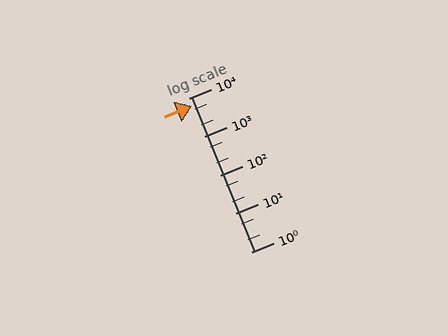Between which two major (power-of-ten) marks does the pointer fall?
The pointer is between 1000 and 10000.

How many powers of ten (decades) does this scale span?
The scale spans 4 decades, from 1 to 10000.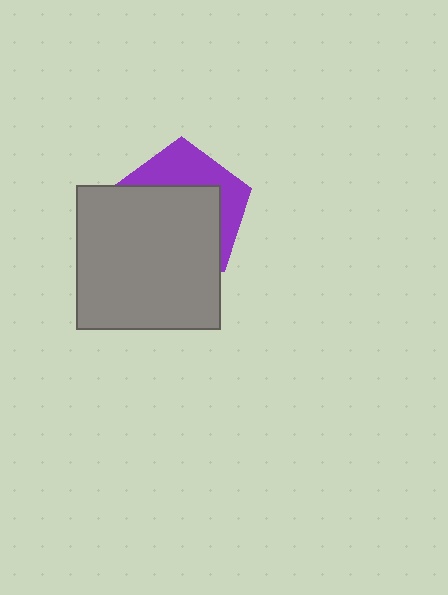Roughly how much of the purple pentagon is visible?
A small part of it is visible (roughly 36%).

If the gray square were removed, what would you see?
You would see the complete purple pentagon.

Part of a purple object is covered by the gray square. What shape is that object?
It is a pentagon.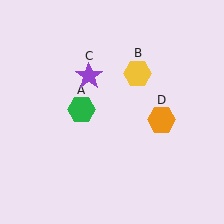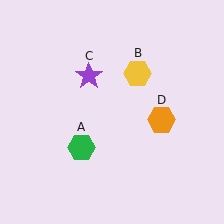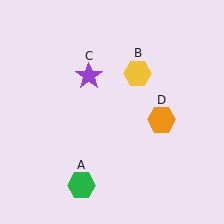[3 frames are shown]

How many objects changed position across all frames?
1 object changed position: green hexagon (object A).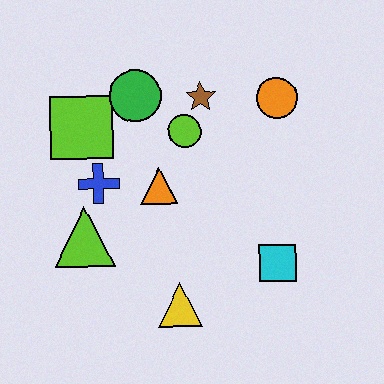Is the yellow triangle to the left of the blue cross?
No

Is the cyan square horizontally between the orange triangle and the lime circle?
No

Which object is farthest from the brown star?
The yellow triangle is farthest from the brown star.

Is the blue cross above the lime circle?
No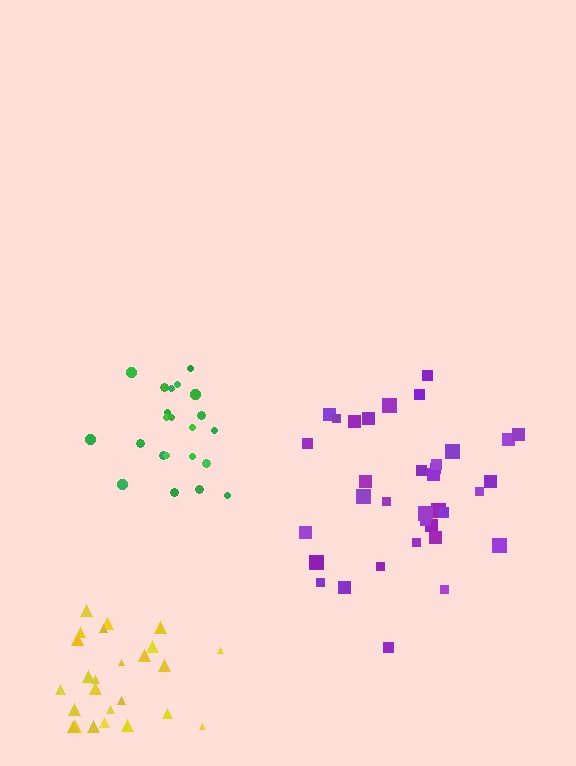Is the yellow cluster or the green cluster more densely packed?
Green.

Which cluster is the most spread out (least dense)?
Purple.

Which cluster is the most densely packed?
Green.